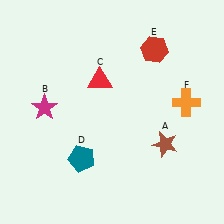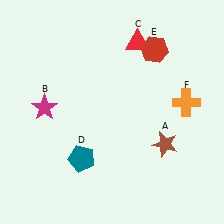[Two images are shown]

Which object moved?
The red triangle (C) moved up.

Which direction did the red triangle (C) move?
The red triangle (C) moved up.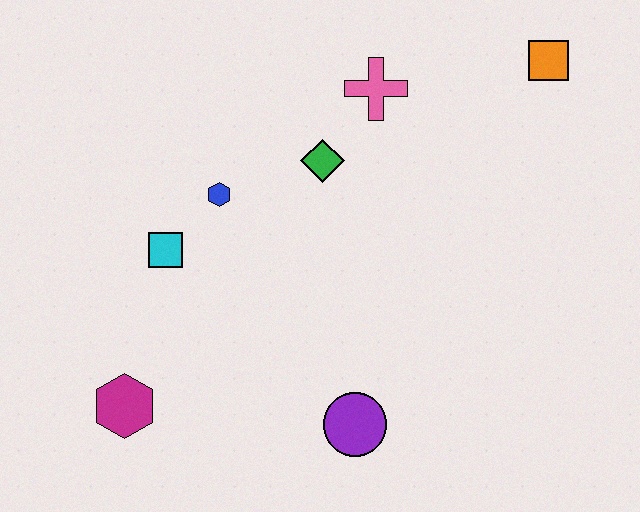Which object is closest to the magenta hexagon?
The cyan square is closest to the magenta hexagon.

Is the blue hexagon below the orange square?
Yes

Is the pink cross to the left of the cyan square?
No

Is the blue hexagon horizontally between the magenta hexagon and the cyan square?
No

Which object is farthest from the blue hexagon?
The orange square is farthest from the blue hexagon.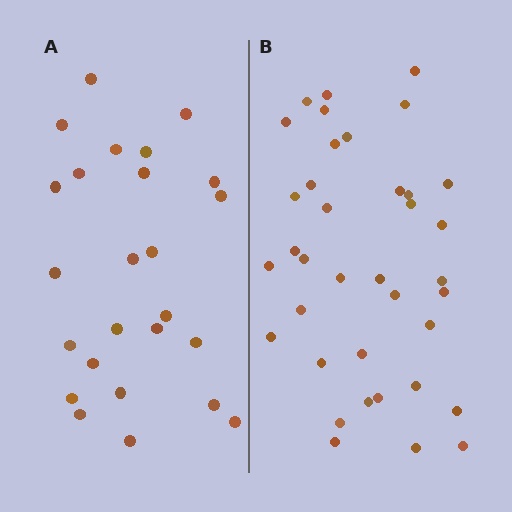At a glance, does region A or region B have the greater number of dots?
Region B (the right region) has more dots.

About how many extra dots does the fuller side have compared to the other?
Region B has roughly 12 or so more dots than region A.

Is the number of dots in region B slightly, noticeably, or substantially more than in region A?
Region B has substantially more. The ratio is roughly 1.5 to 1.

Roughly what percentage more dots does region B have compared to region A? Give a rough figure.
About 50% more.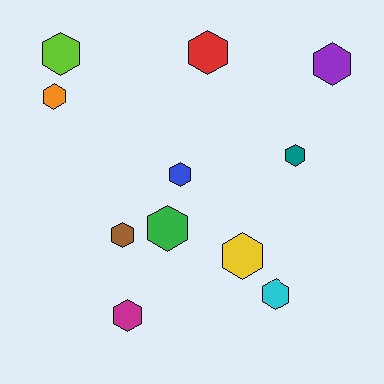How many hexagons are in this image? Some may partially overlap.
There are 11 hexagons.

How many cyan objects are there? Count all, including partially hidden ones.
There is 1 cyan object.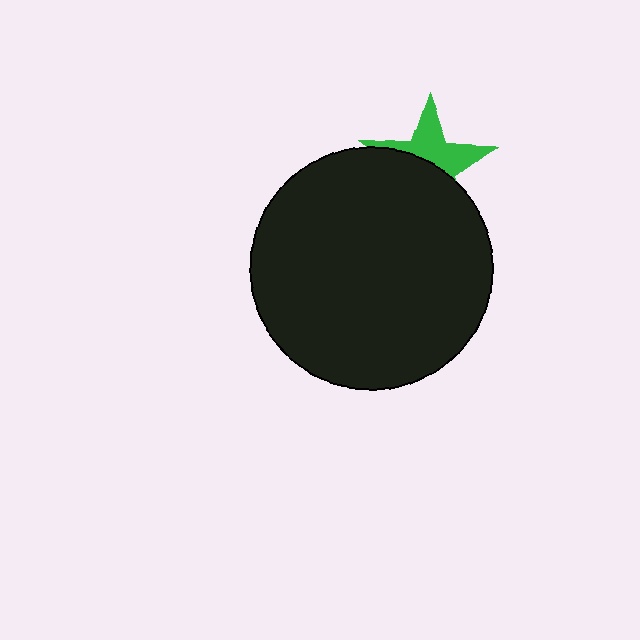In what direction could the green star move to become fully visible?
The green star could move up. That would shift it out from behind the black circle entirely.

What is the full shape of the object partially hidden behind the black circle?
The partially hidden object is a green star.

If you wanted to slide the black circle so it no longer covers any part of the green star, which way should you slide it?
Slide it down — that is the most direct way to separate the two shapes.